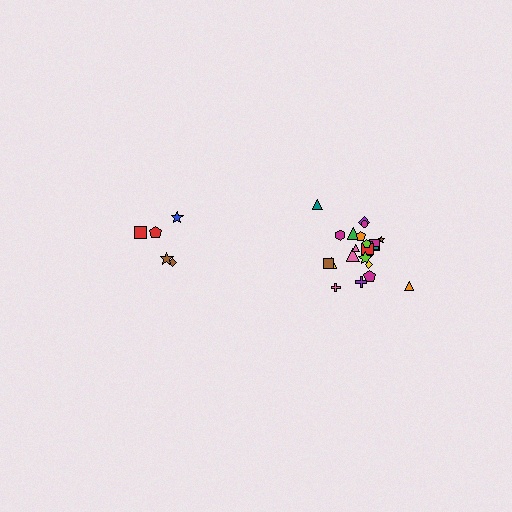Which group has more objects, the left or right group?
The right group.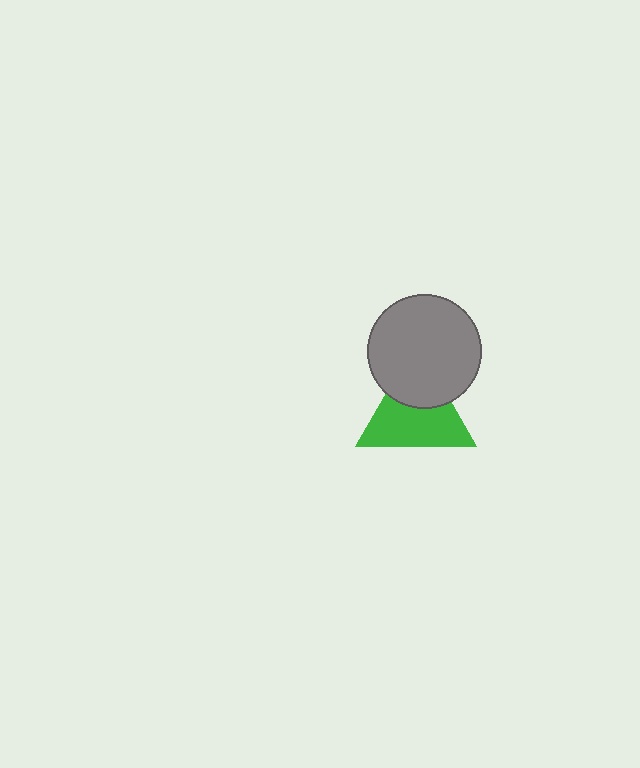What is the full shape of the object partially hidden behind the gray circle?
The partially hidden object is a green triangle.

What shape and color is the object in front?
The object in front is a gray circle.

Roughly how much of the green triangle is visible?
About half of it is visible (roughly 64%).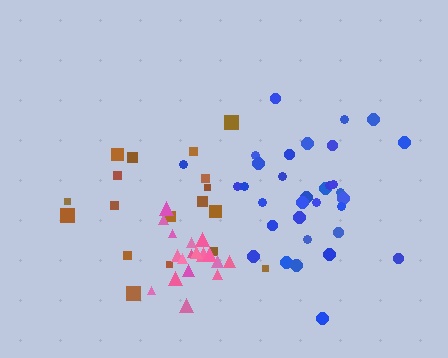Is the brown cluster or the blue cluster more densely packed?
Blue.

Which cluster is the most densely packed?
Pink.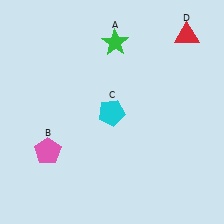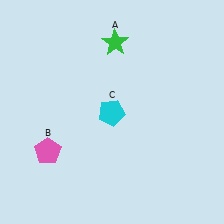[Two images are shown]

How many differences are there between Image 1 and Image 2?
There is 1 difference between the two images.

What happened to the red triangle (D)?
The red triangle (D) was removed in Image 2. It was in the top-right area of Image 1.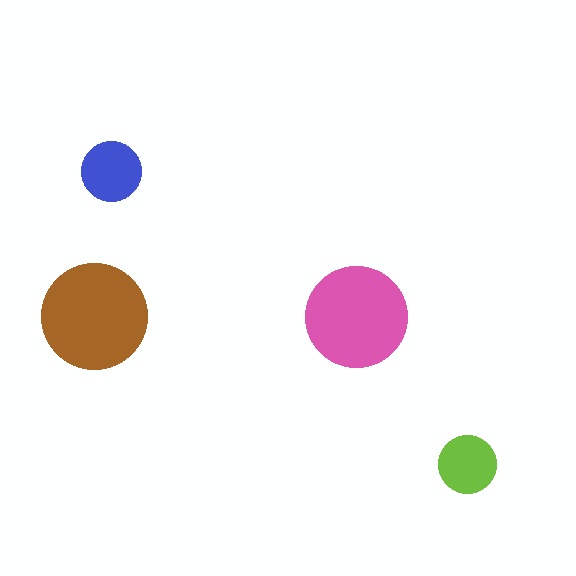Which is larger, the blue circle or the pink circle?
The pink one.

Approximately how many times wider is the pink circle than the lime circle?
About 1.5 times wider.